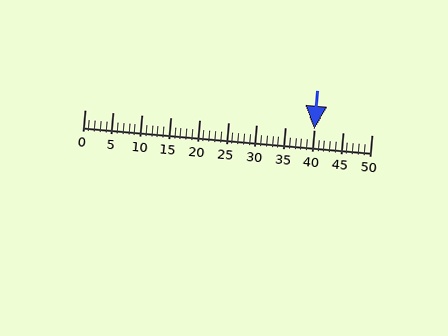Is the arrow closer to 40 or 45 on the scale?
The arrow is closer to 40.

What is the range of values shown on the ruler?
The ruler shows values from 0 to 50.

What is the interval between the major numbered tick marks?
The major tick marks are spaced 5 units apart.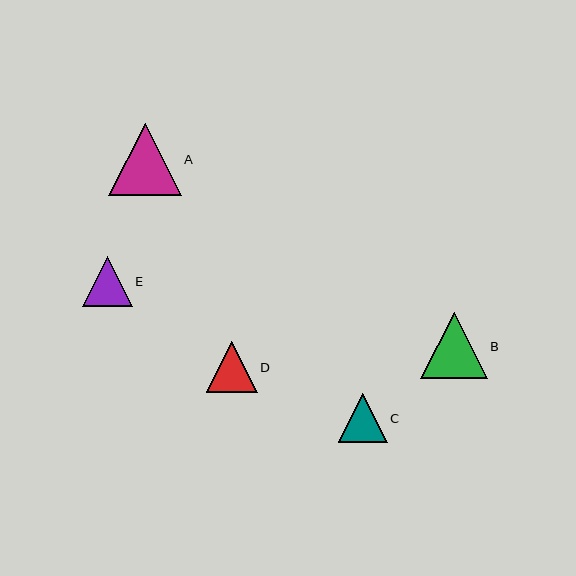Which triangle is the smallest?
Triangle C is the smallest with a size of approximately 49 pixels.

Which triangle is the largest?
Triangle A is the largest with a size of approximately 72 pixels.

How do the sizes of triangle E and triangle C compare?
Triangle E and triangle C are approximately the same size.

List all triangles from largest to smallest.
From largest to smallest: A, B, D, E, C.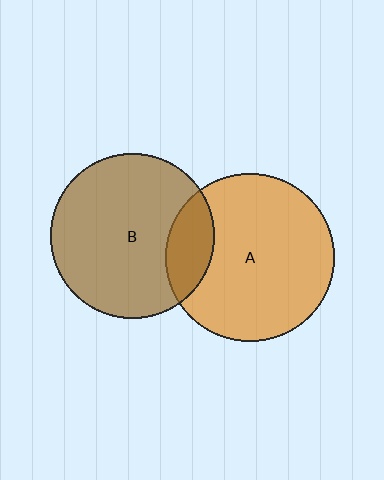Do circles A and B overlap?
Yes.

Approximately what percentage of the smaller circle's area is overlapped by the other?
Approximately 20%.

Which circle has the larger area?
Circle A (orange).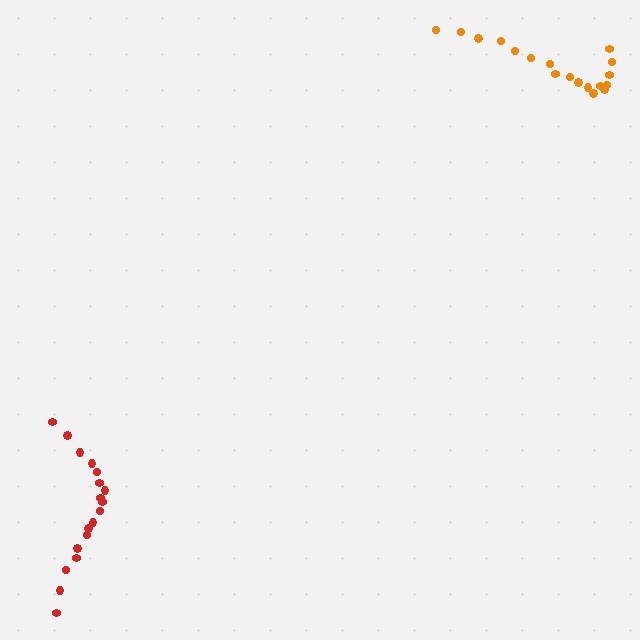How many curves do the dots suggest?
There are 2 distinct paths.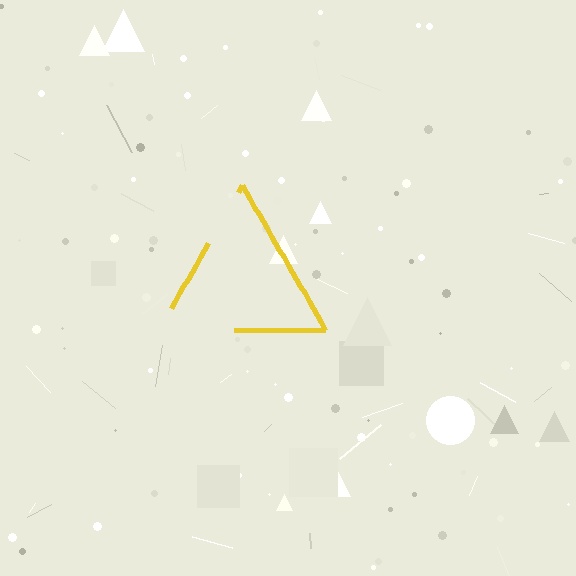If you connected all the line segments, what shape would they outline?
They would outline a triangle.